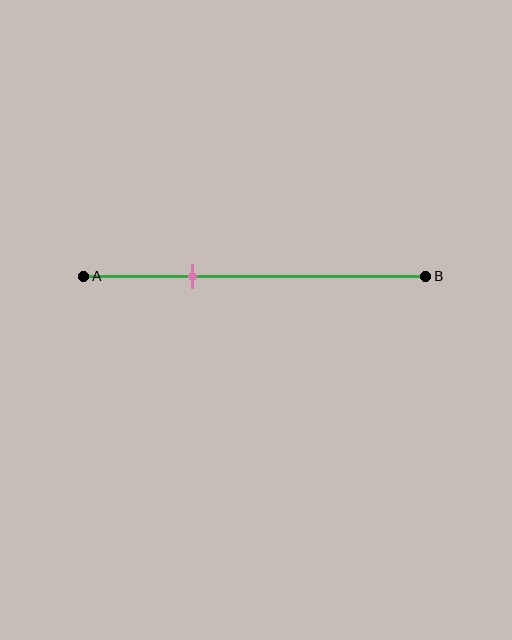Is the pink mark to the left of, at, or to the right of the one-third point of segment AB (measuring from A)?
The pink mark is approximately at the one-third point of segment AB.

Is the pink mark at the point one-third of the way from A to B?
Yes, the mark is approximately at the one-third point.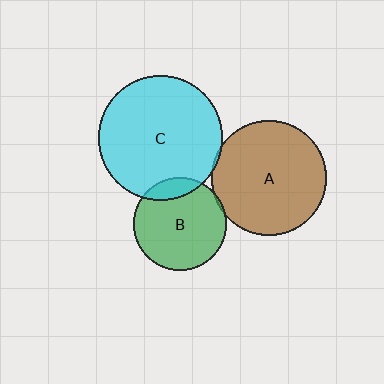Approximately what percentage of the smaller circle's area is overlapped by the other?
Approximately 5%.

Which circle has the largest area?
Circle C (cyan).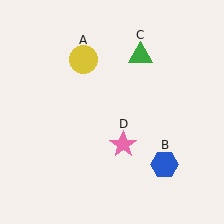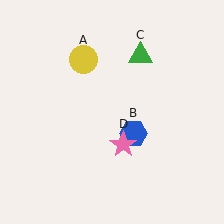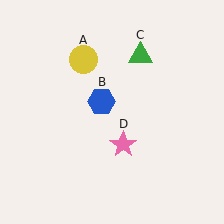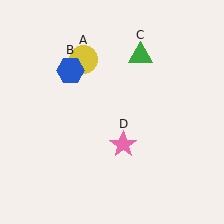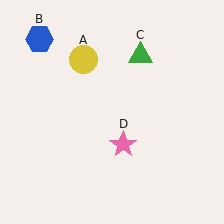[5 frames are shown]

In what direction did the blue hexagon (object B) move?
The blue hexagon (object B) moved up and to the left.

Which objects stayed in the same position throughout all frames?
Yellow circle (object A) and green triangle (object C) and pink star (object D) remained stationary.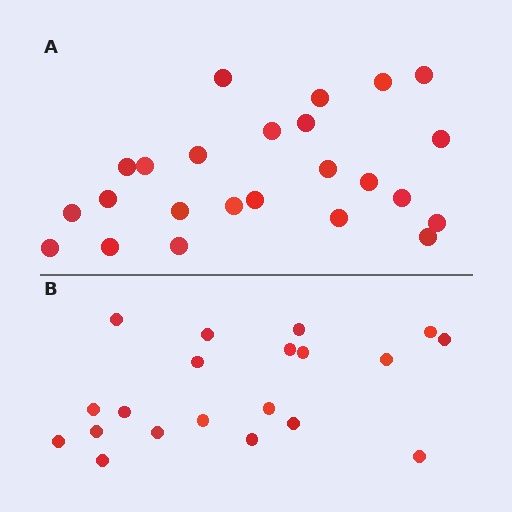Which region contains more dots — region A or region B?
Region A (the top region) has more dots.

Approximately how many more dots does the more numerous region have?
Region A has about 4 more dots than region B.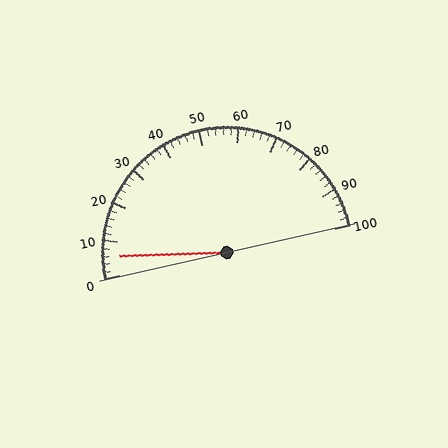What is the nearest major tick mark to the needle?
The nearest major tick mark is 10.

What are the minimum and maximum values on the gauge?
The gauge ranges from 0 to 100.